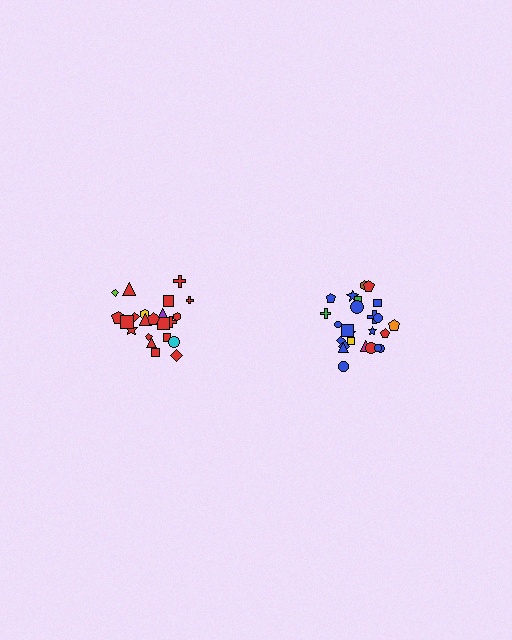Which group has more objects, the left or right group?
The right group.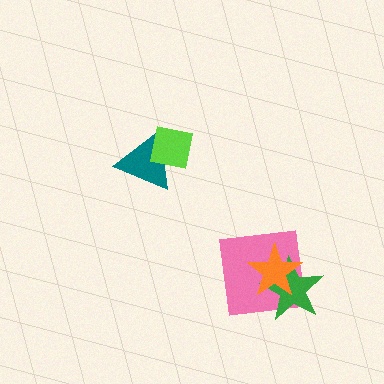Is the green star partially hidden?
Yes, it is partially covered by another shape.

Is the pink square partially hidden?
Yes, it is partially covered by another shape.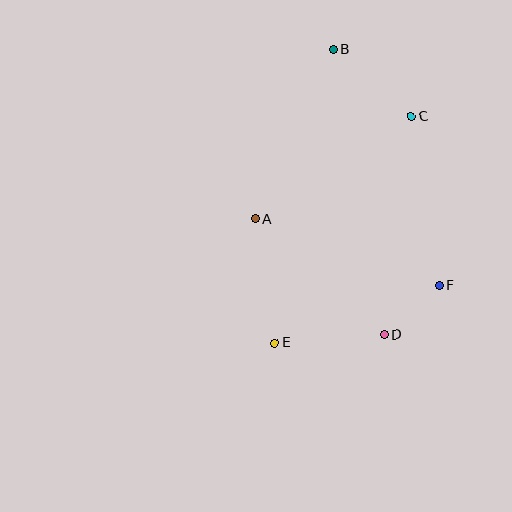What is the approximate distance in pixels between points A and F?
The distance between A and F is approximately 195 pixels.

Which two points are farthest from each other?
Points B and E are farthest from each other.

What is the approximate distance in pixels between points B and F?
The distance between B and F is approximately 259 pixels.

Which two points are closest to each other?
Points D and F are closest to each other.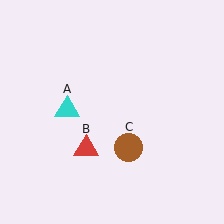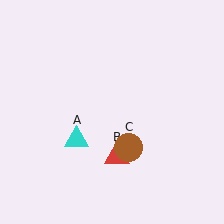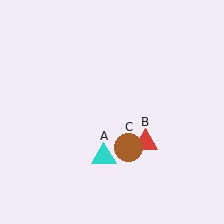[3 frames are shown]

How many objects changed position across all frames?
2 objects changed position: cyan triangle (object A), red triangle (object B).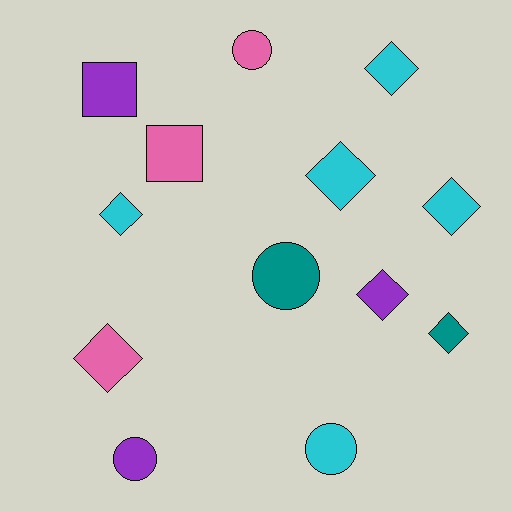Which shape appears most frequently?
Diamond, with 7 objects.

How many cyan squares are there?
There are no cyan squares.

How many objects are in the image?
There are 13 objects.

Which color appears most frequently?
Cyan, with 5 objects.